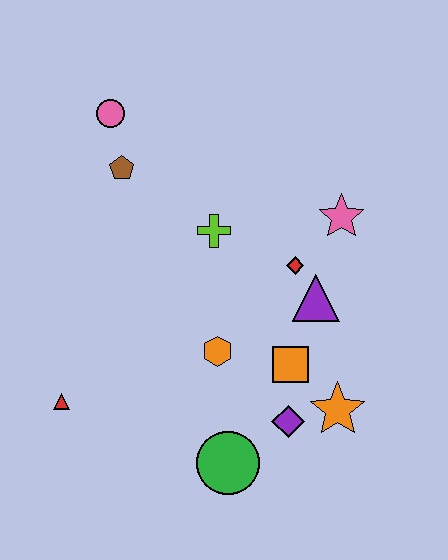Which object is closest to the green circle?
The purple diamond is closest to the green circle.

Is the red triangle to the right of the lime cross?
No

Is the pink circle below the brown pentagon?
No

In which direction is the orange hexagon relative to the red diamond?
The orange hexagon is below the red diamond.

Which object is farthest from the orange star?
The pink circle is farthest from the orange star.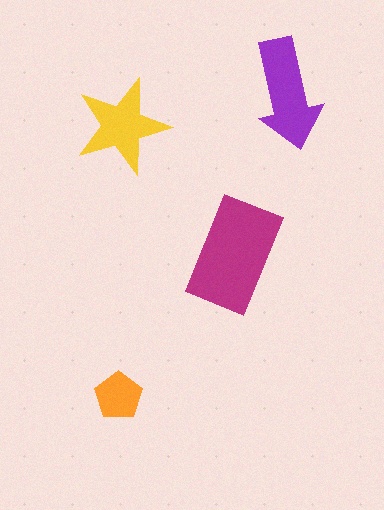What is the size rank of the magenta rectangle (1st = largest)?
1st.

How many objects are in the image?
There are 4 objects in the image.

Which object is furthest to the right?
The purple arrow is rightmost.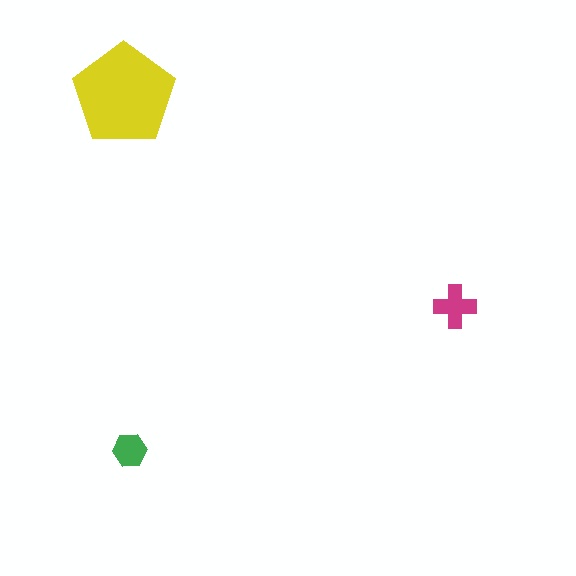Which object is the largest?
The yellow pentagon.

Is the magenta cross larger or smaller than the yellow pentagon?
Smaller.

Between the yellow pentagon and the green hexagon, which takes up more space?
The yellow pentagon.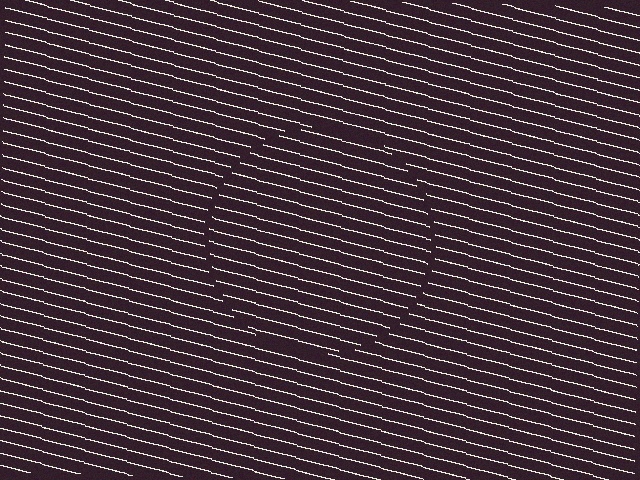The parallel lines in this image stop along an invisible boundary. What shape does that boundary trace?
An illusory circle. The interior of the shape contains the same grating, shifted by half a period — the contour is defined by the phase discontinuity where line-ends from the inner and outer gratings abut.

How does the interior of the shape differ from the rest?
The interior of the shape contains the same grating, shifted by half a period — the contour is defined by the phase discontinuity where line-ends from the inner and outer gratings abut.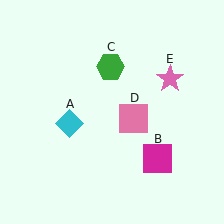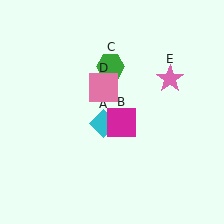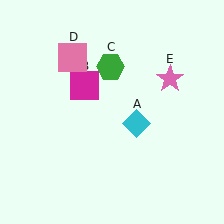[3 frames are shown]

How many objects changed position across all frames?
3 objects changed position: cyan diamond (object A), magenta square (object B), pink square (object D).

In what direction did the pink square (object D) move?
The pink square (object D) moved up and to the left.